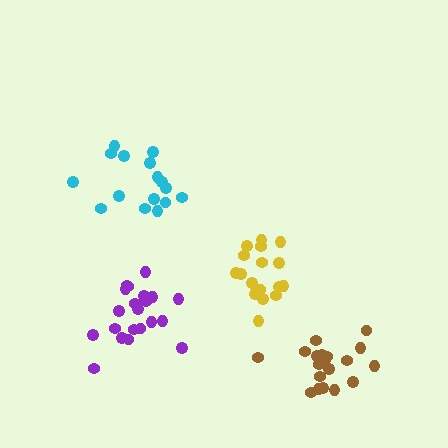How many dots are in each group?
Group 1: 16 dots, Group 2: 19 dots, Group 3: 17 dots, Group 4: 21 dots (73 total).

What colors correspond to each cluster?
The clusters are colored: cyan, brown, yellow, purple.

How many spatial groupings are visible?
There are 4 spatial groupings.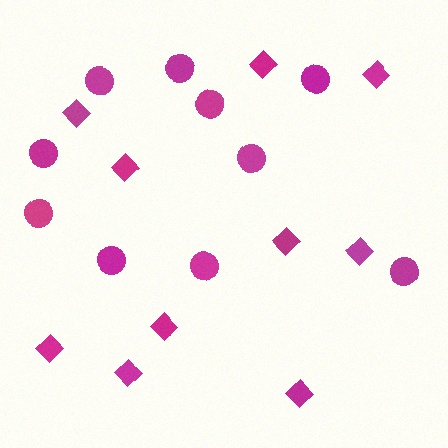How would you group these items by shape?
There are 2 groups: one group of circles (10) and one group of diamonds (10).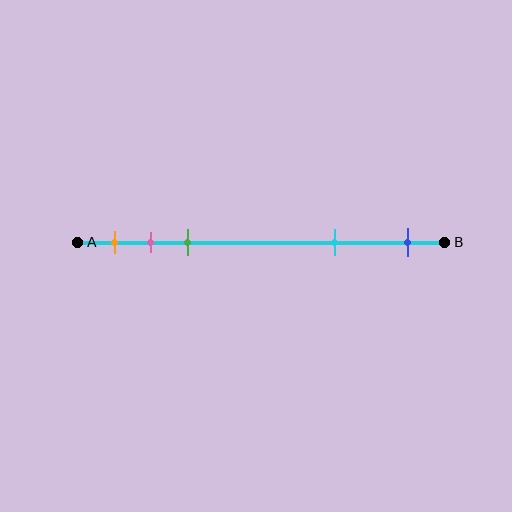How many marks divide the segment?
There are 5 marks dividing the segment.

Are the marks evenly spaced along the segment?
No, the marks are not evenly spaced.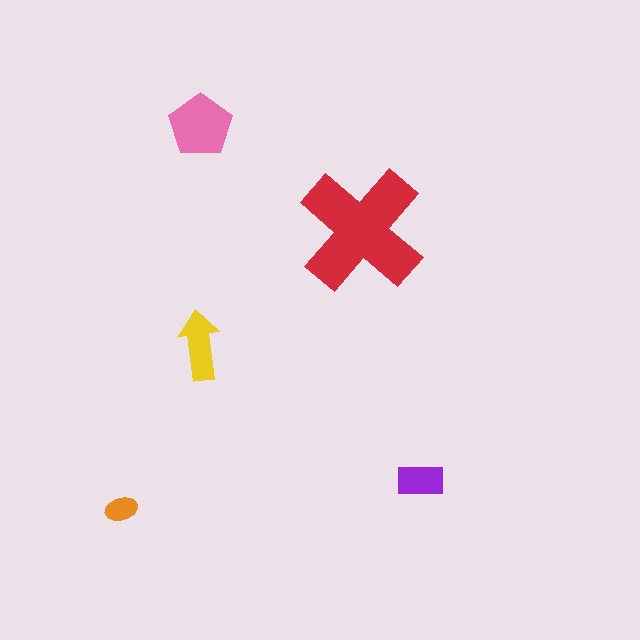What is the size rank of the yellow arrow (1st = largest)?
3rd.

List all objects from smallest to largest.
The orange ellipse, the purple rectangle, the yellow arrow, the pink pentagon, the red cross.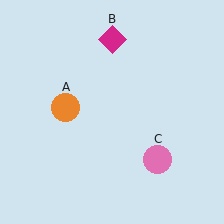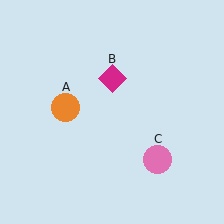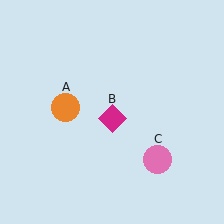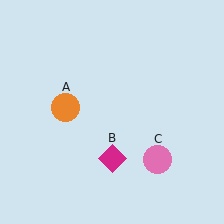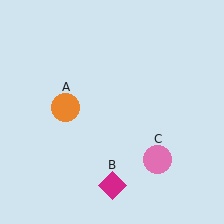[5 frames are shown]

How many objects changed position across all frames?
1 object changed position: magenta diamond (object B).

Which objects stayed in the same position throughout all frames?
Orange circle (object A) and pink circle (object C) remained stationary.